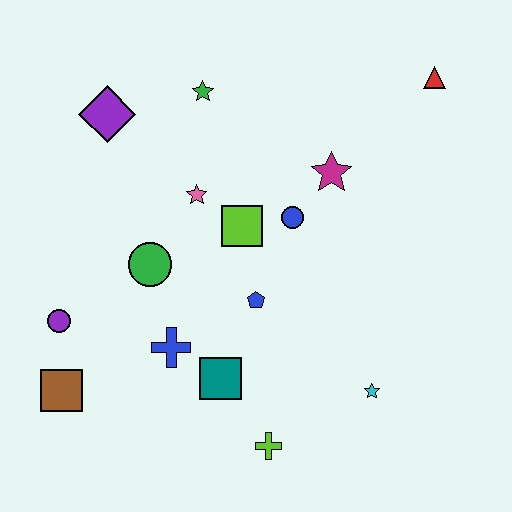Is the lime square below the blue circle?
Yes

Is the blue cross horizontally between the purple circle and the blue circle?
Yes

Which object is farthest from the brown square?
The red triangle is farthest from the brown square.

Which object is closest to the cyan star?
The lime cross is closest to the cyan star.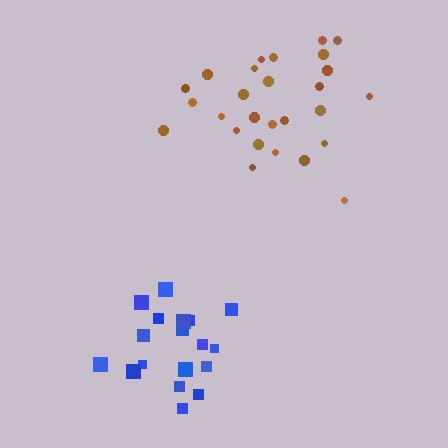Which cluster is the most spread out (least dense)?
Blue.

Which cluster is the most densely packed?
Brown.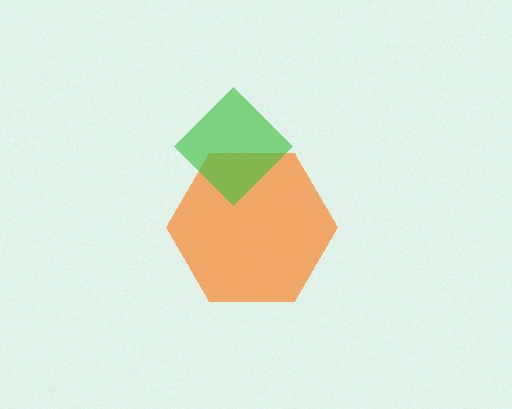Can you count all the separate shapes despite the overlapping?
Yes, there are 2 separate shapes.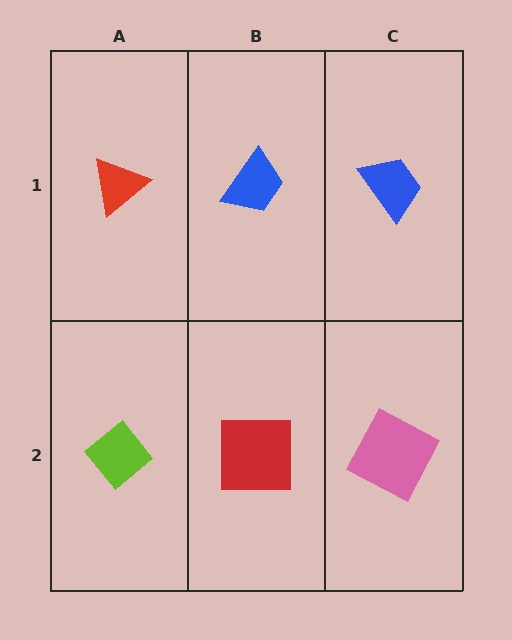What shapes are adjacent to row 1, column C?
A pink square (row 2, column C), a blue trapezoid (row 1, column B).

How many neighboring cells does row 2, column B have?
3.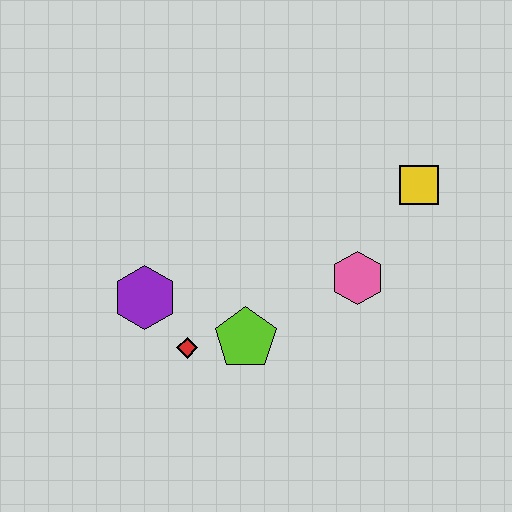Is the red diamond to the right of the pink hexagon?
No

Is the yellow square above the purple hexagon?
Yes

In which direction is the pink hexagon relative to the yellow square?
The pink hexagon is below the yellow square.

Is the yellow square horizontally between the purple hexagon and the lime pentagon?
No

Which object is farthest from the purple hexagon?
The yellow square is farthest from the purple hexagon.